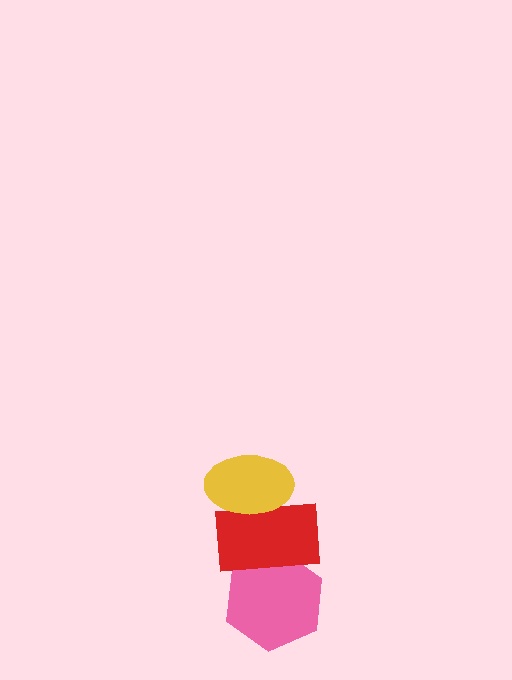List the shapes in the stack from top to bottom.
From top to bottom: the yellow ellipse, the red rectangle, the pink hexagon.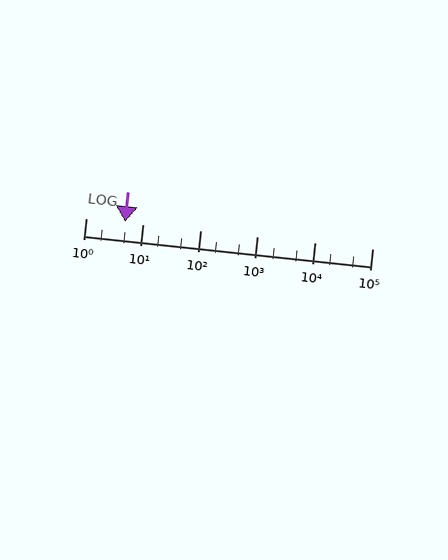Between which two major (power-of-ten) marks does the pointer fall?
The pointer is between 1 and 10.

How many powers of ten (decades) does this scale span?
The scale spans 5 decades, from 1 to 100000.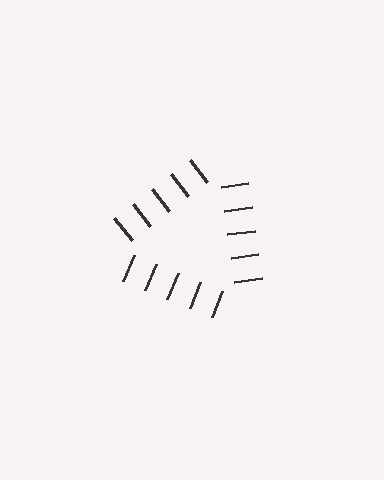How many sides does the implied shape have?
3 sides — the line-ends trace a triangle.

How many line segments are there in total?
15 — 5 along each of the 3 edges.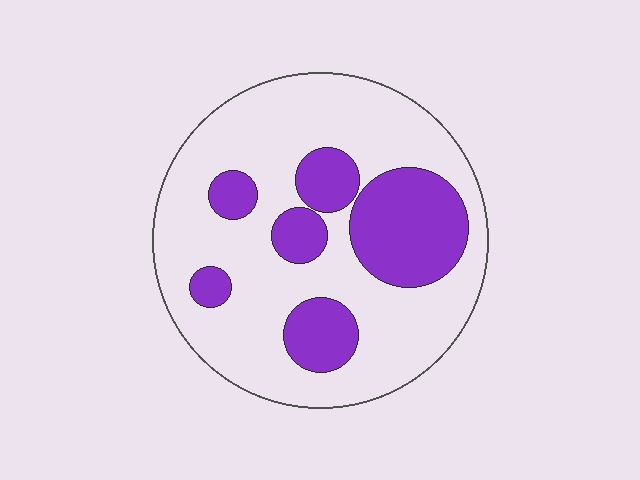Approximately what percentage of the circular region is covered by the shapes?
Approximately 30%.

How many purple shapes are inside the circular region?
6.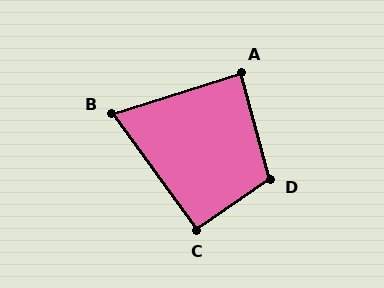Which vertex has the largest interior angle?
D, at approximately 109 degrees.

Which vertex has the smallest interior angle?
B, at approximately 71 degrees.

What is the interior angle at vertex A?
Approximately 88 degrees (approximately right).